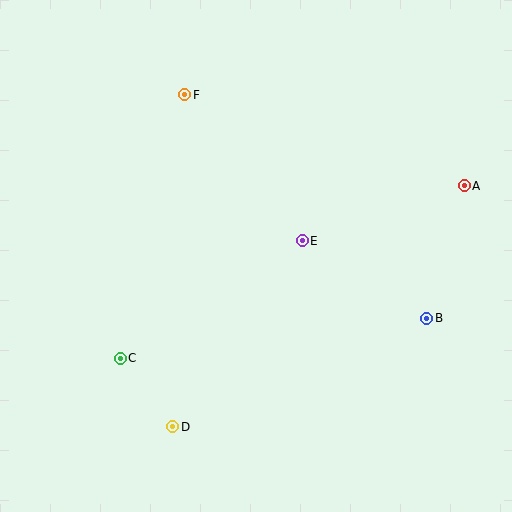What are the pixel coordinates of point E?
Point E is at (302, 241).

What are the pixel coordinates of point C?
Point C is at (120, 358).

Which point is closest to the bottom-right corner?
Point B is closest to the bottom-right corner.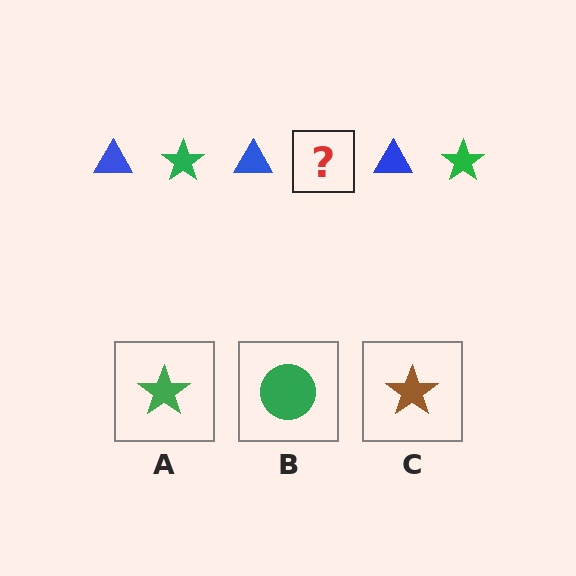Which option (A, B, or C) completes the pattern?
A.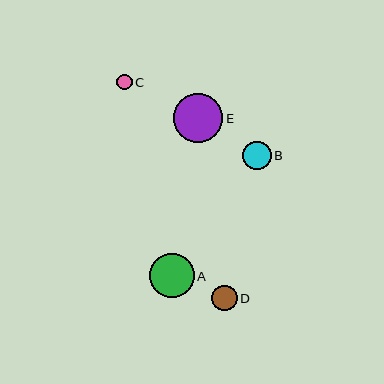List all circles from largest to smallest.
From largest to smallest: E, A, B, D, C.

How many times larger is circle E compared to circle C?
Circle E is approximately 3.1 times the size of circle C.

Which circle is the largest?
Circle E is the largest with a size of approximately 49 pixels.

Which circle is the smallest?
Circle C is the smallest with a size of approximately 16 pixels.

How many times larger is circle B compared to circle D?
Circle B is approximately 1.1 times the size of circle D.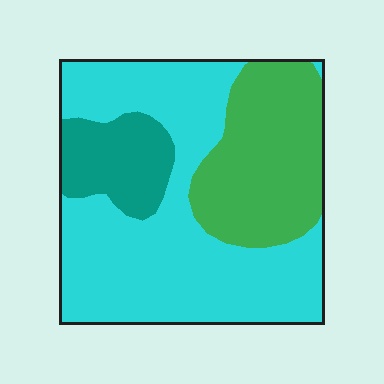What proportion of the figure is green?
Green covers about 30% of the figure.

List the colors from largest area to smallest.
From largest to smallest: cyan, green, teal.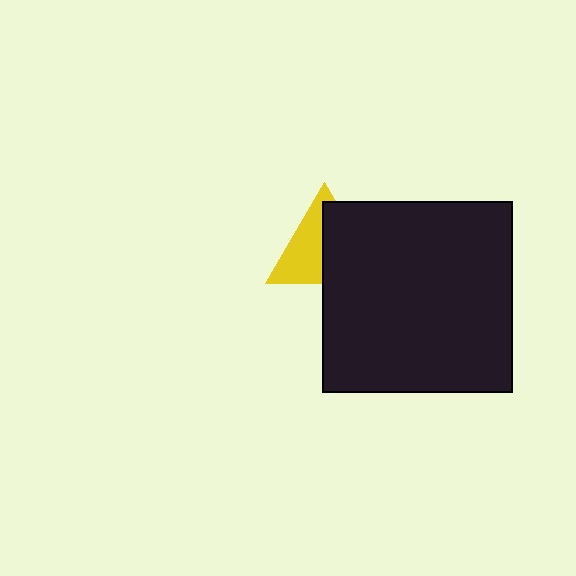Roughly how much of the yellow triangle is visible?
About half of it is visible (roughly 48%).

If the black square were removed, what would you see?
You would see the complete yellow triangle.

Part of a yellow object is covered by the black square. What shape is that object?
It is a triangle.